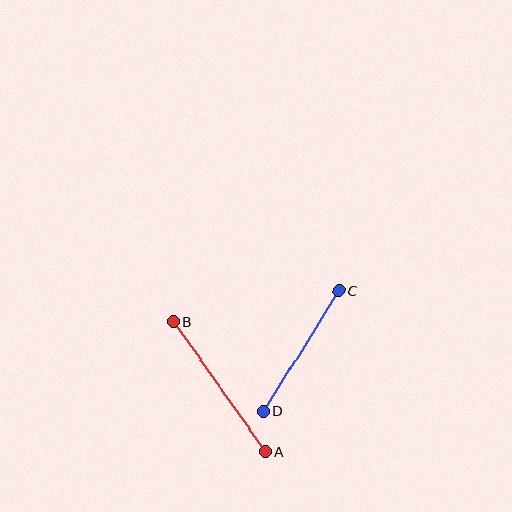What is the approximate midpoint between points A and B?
The midpoint is at approximately (219, 387) pixels.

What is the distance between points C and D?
The distance is approximately 142 pixels.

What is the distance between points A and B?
The distance is approximately 159 pixels.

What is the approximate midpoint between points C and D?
The midpoint is at approximately (301, 351) pixels.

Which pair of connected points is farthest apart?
Points A and B are farthest apart.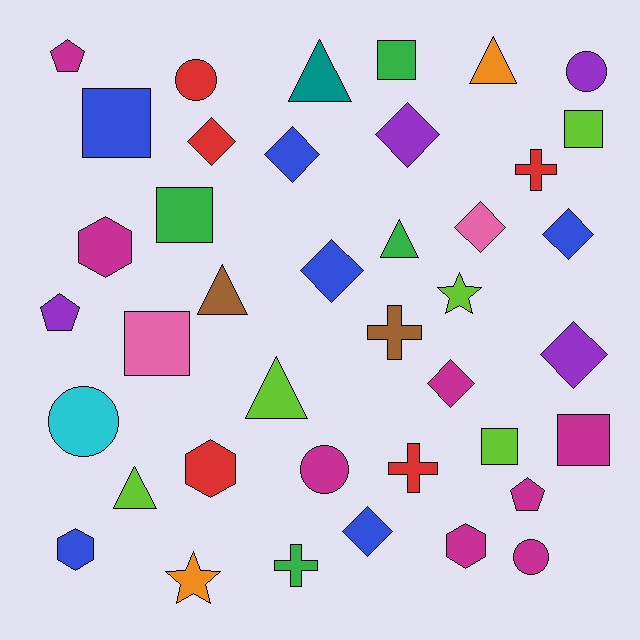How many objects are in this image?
There are 40 objects.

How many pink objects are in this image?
There are 2 pink objects.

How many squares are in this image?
There are 7 squares.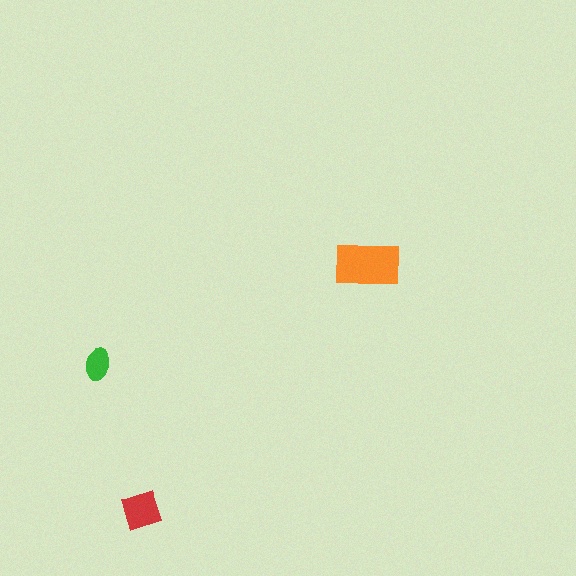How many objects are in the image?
There are 3 objects in the image.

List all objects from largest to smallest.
The orange rectangle, the red square, the green ellipse.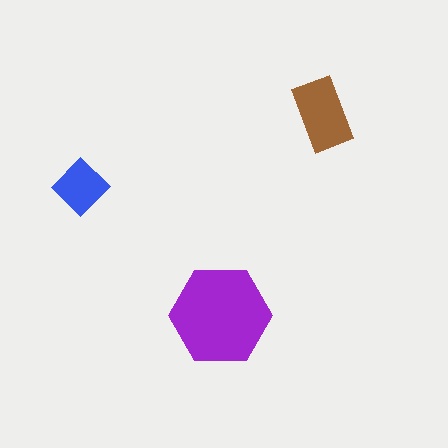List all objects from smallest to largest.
The blue diamond, the brown rectangle, the purple hexagon.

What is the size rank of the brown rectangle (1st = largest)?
2nd.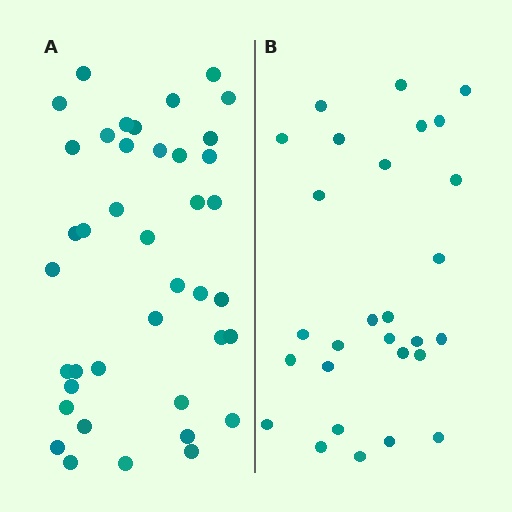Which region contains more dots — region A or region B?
Region A (the left region) has more dots.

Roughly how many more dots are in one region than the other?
Region A has roughly 12 or so more dots than region B.